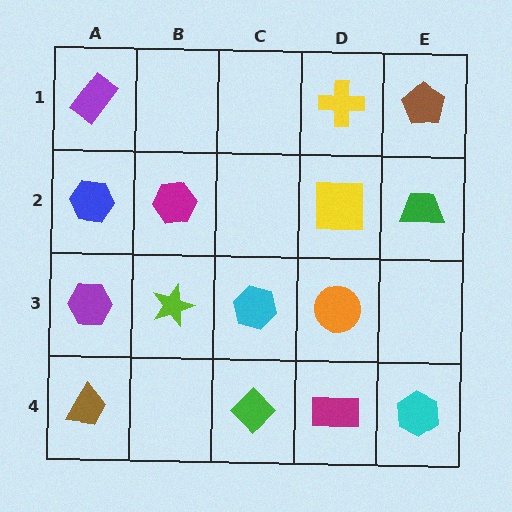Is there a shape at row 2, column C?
No, that cell is empty.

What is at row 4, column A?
A brown trapezoid.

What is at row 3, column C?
A cyan hexagon.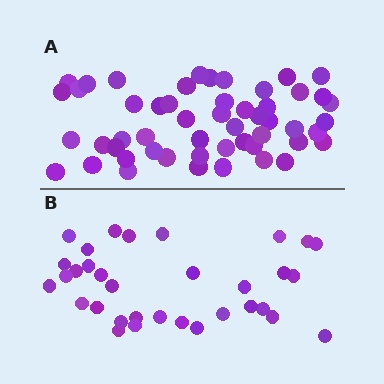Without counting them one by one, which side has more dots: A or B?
Region A (the top region) has more dots.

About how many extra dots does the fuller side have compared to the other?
Region A has approximately 20 more dots than region B.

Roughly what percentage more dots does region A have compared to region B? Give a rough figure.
About 60% more.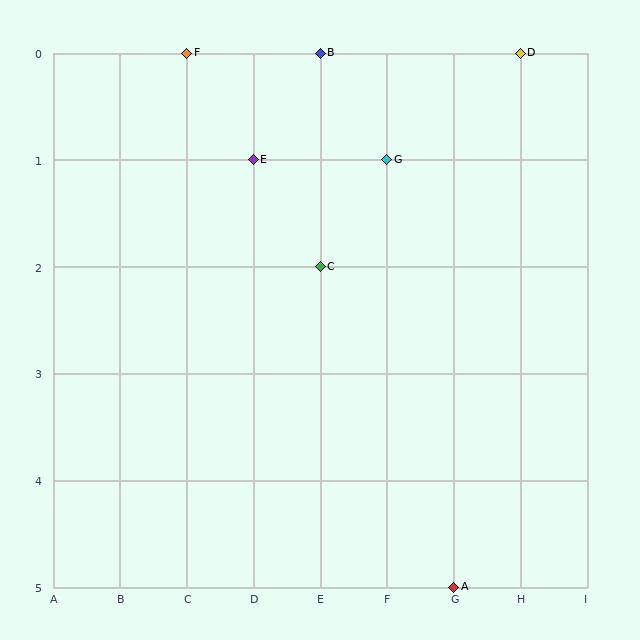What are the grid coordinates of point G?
Point G is at grid coordinates (F, 1).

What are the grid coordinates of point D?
Point D is at grid coordinates (H, 0).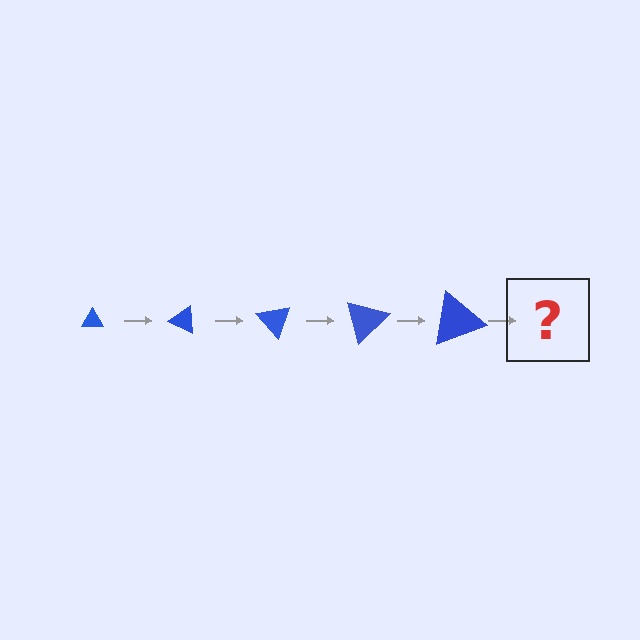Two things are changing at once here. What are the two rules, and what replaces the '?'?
The two rules are that the triangle grows larger each step and it rotates 25 degrees each step. The '?' should be a triangle, larger than the previous one and rotated 125 degrees from the start.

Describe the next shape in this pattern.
It should be a triangle, larger than the previous one and rotated 125 degrees from the start.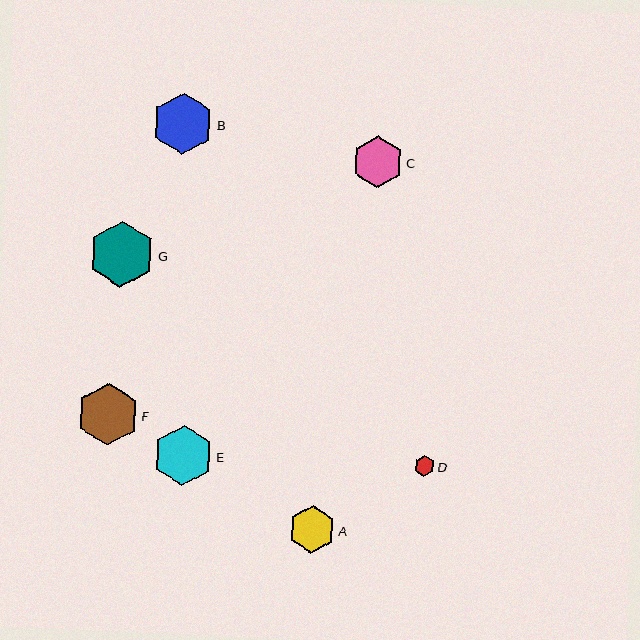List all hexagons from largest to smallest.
From largest to smallest: G, F, B, E, C, A, D.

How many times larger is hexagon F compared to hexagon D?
Hexagon F is approximately 3.0 times the size of hexagon D.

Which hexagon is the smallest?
Hexagon D is the smallest with a size of approximately 20 pixels.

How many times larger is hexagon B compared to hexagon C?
Hexagon B is approximately 1.2 times the size of hexagon C.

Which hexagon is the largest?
Hexagon G is the largest with a size of approximately 66 pixels.